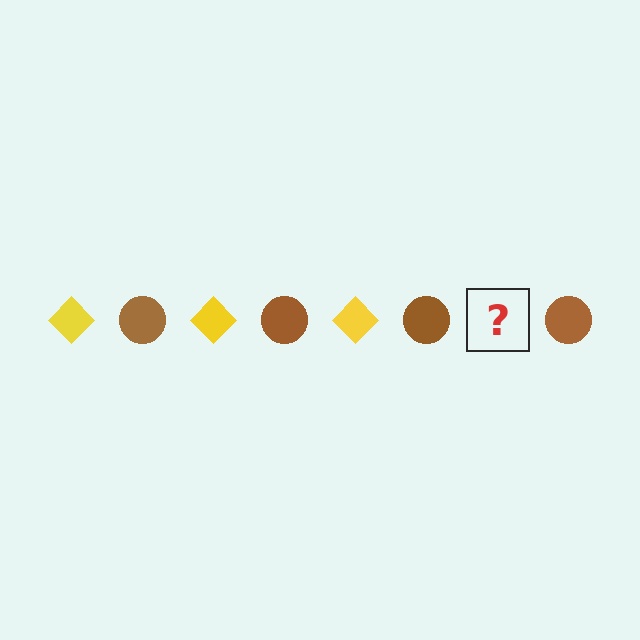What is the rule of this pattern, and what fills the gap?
The rule is that the pattern alternates between yellow diamond and brown circle. The gap should be filled with a yellow diamond.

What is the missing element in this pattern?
The missing element is a yellow diamond.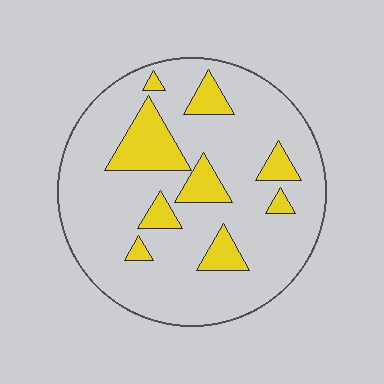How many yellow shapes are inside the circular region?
9.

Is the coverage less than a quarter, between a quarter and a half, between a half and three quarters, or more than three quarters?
Less than a quarter.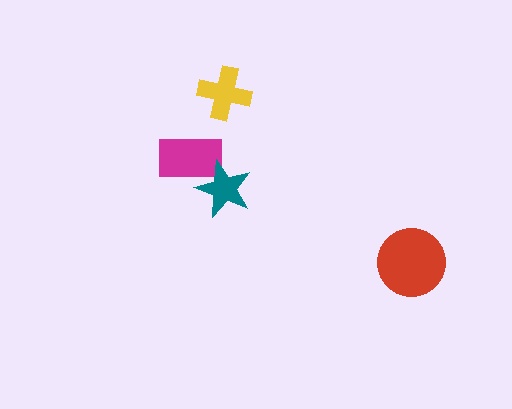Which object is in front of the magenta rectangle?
The teal star is in front of the magenta rectangle.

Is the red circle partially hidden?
No, no other shape covers it.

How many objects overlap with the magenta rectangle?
1 object overlaps with the magenta rectangle.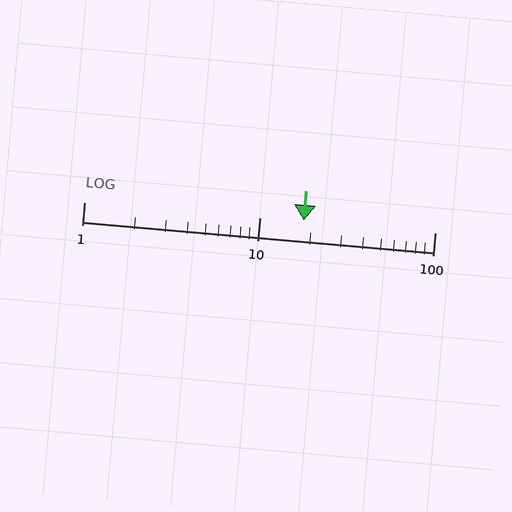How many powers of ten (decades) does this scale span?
The scale spans 2 decades, from 1 to 100.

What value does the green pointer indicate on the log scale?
The pointer indicates approximately 18.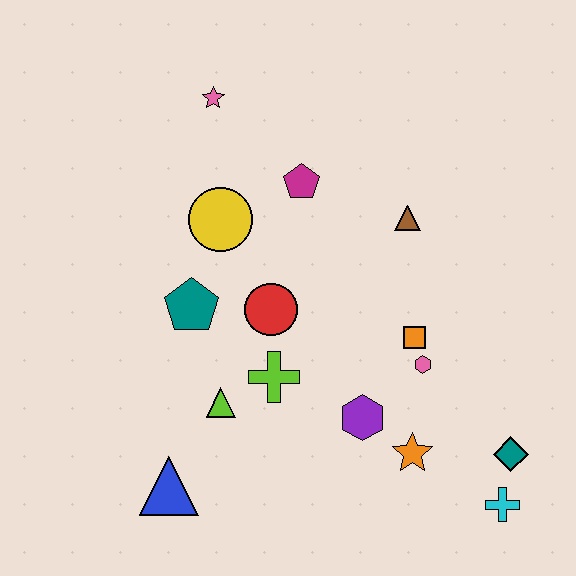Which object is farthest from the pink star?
The cyan cross is farthest from the pink star.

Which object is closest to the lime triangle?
The lime cross is closest to the lime triangle.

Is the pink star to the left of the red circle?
Yes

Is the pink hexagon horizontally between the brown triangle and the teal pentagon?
No